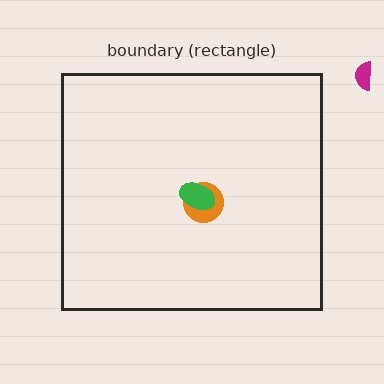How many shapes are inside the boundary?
2 inside, 1 outside.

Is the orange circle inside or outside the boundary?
Inside.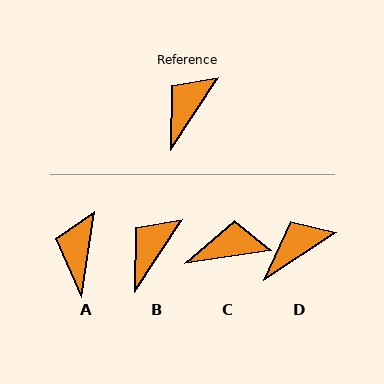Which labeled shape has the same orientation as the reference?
B.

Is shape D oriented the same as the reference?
No, it is off by about 24 degrees.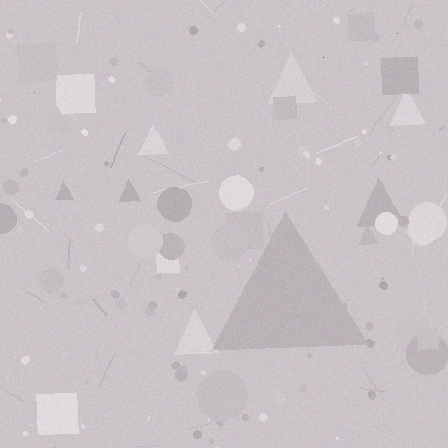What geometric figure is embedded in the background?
A triangle is embedded in the background.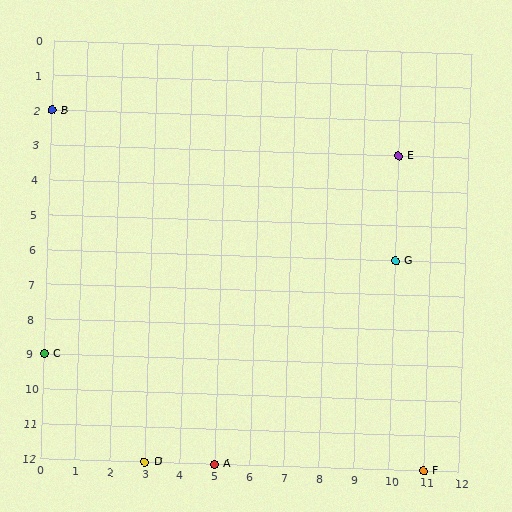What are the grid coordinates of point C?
Point C is at grid coordinates (0, 9).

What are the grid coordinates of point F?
Point F is at grid coordinates (11, 12).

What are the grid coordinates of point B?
Point B is at grid coordinates (0, 2).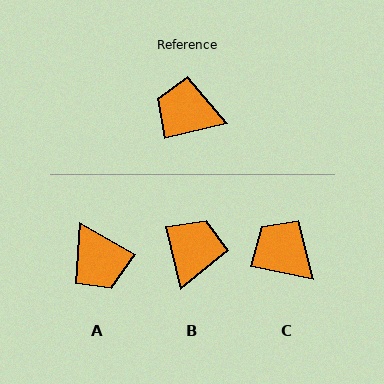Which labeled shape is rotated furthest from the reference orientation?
A, about 135 degrees away.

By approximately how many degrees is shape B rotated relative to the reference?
Approximately 91 degrees clockwise.